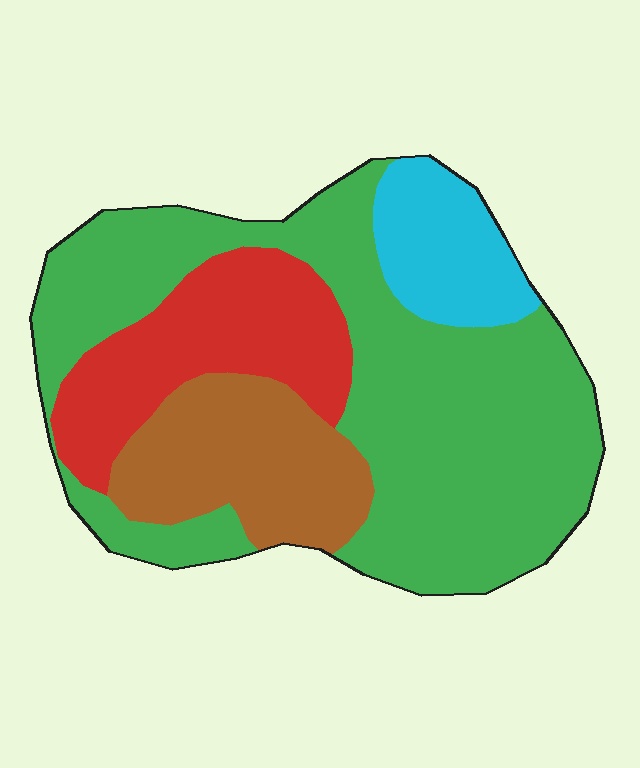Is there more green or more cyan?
Green.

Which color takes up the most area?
Green, at roughly 55%.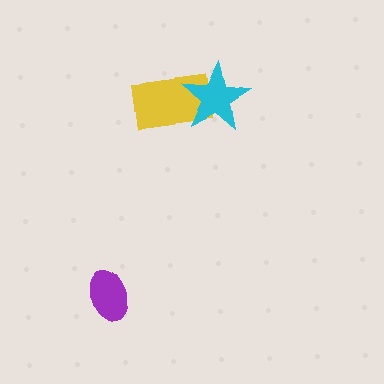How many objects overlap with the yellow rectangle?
1 object overlaps with the yellow rectangle.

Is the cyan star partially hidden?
No, no other shape covers it.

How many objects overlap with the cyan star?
1 object overlaps with the cyan star.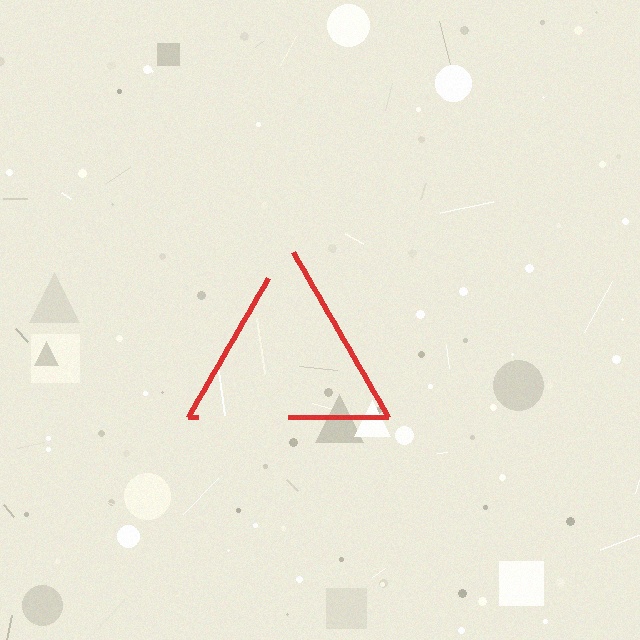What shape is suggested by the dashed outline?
The dashed outline suggests a triangle.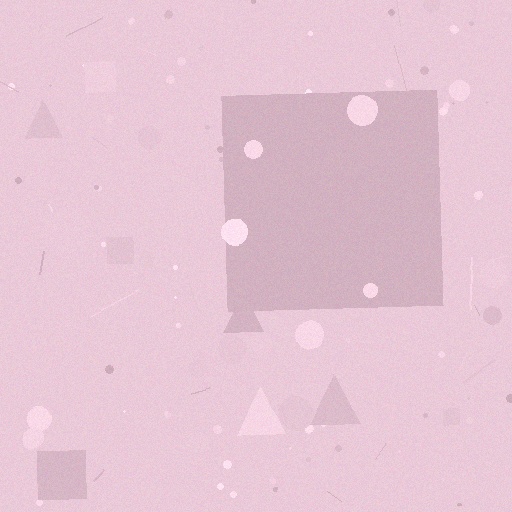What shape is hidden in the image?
A square is hidden in the image.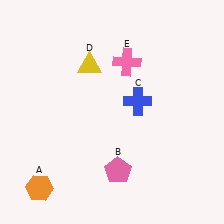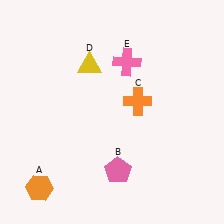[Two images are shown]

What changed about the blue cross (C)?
In Image 1, C is blue. In Image 2, it changed to orange.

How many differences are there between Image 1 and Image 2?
There is 1 difference between the two images.